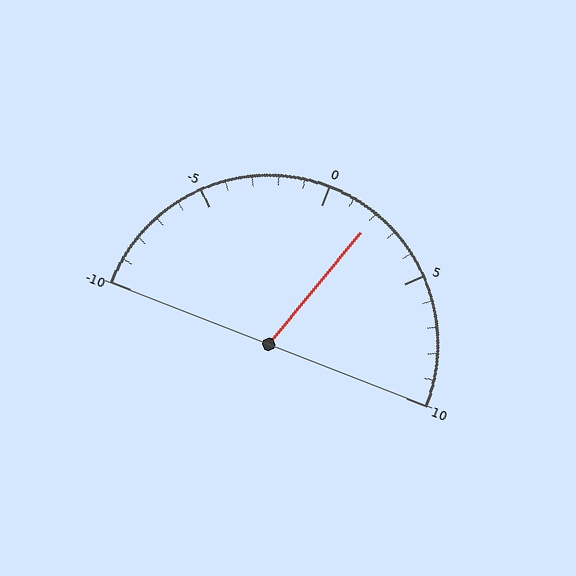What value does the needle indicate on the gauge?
The needle indicates approximately 2.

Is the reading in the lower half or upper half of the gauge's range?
The reading is in the upper half of the range (-10 to 10).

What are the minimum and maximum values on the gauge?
The gauge ranges from -10 to 10.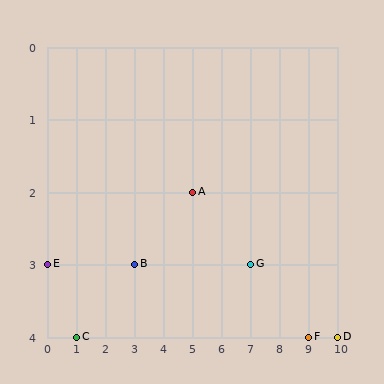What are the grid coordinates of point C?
Point C is at grid coordinates (1, 4).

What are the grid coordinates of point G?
Point G is at grid coordinates (7, 3).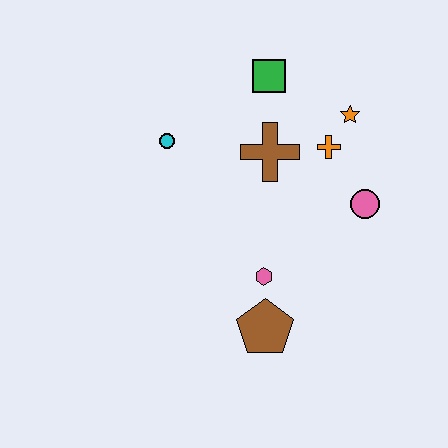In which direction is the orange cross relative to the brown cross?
The orange cross is to the right of the brown cross.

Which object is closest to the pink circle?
The orange cross is closest to the pink circle.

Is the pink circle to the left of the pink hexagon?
No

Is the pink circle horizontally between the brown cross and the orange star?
No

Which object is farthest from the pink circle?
The cyan circle is farthest from the pink circle.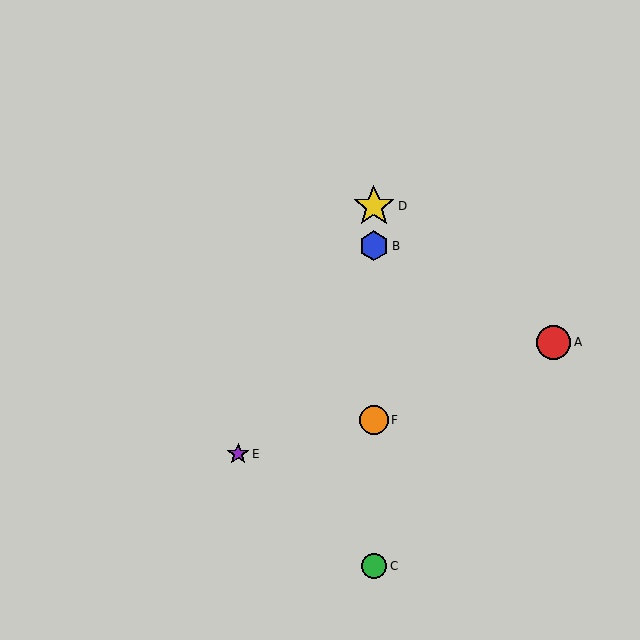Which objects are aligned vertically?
Objects B, C, D, F are aligned vertically.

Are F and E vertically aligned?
No, F is at x≈374 and E is at x≈238.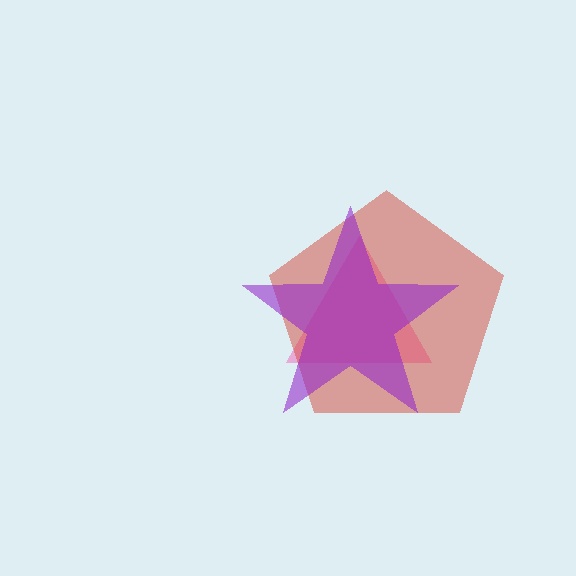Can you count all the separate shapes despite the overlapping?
Yes, there are 3 separate shapes.